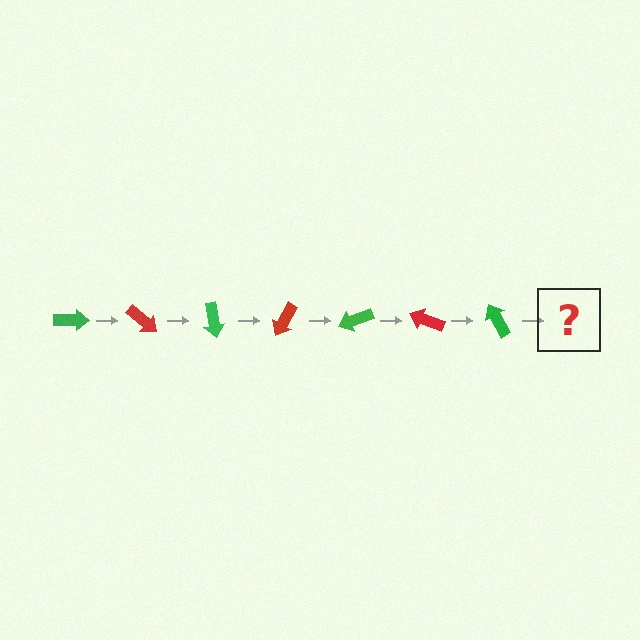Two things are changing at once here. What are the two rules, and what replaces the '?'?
The two rules are that it rotates 40 degrees each step and the color cycles through green and red. The '?' should be a red arrow, rotated 280 degrees from the start.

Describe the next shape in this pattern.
It should be a red arrow, rotated 280 degrees from the start.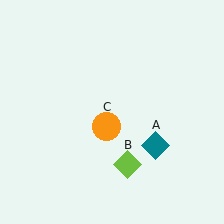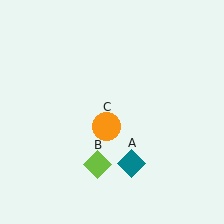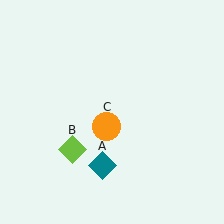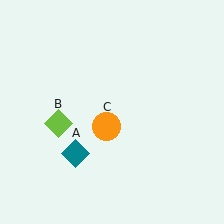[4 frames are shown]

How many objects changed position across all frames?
2 objects changed position: teal diamond (object A), lime diamond (object B).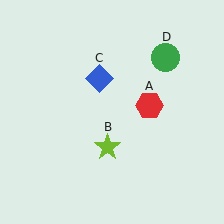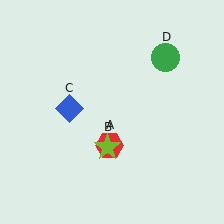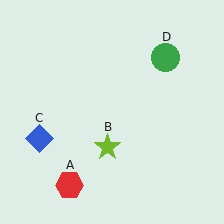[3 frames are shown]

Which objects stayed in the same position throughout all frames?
Lime star (object B) and green circle (object D) remained stationary.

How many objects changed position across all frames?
2 objects changed position: red hexagon (object A), blue diamond (object C).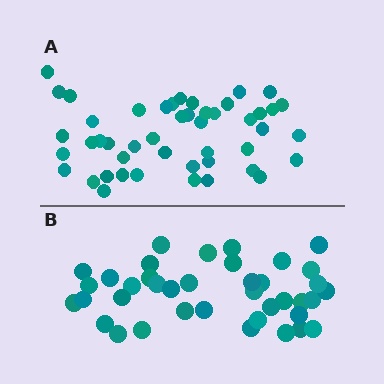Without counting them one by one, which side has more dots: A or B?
Region A (the top region) has more dots.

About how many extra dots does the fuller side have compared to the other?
Region A has roughly 8 or so more dots than region B.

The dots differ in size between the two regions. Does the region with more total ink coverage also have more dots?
No. Region B has more total ink coverage because its dots are larger, but region A actually contains more individual dots. Total area can be misleading — the number of items is what matters here.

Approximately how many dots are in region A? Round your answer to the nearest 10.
About 50 dots. (The exact count is 47, which rounds to 50.)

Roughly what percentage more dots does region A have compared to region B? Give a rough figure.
About 20% more.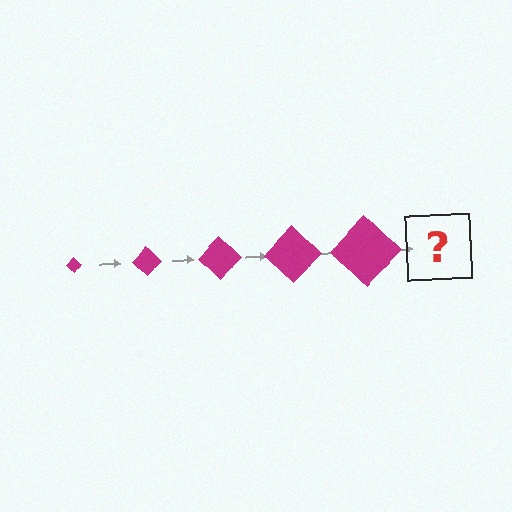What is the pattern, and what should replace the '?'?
The pattern is that the diamond gets progressively larger each step. The '?' should be a magenta diamond, larger than the previous one.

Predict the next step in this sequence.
The next step is a magenta diamond, larger than the previous one.